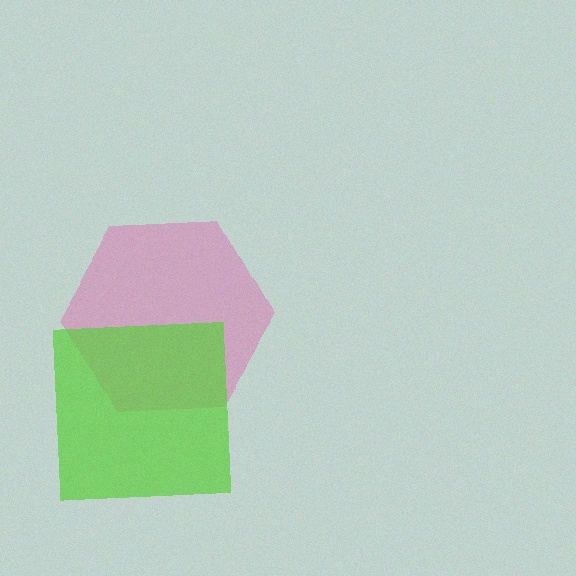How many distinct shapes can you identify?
There are 2 distinct shapes: a pink hexagon, a lime square.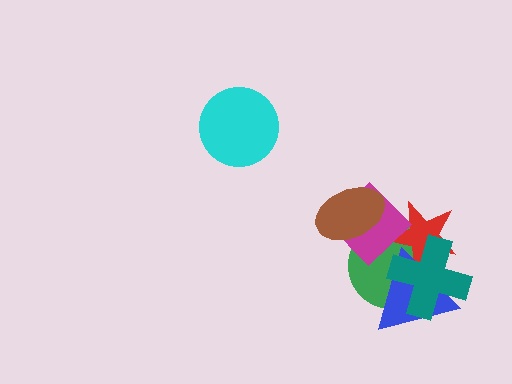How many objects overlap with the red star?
4 objects overlap with the red star.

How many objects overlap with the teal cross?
3 objects overlap with the teal cross.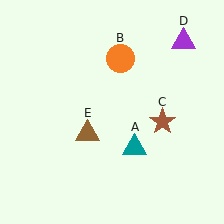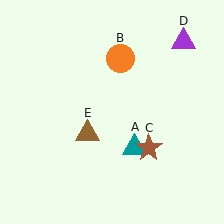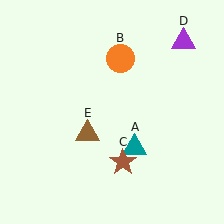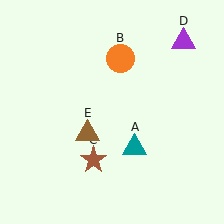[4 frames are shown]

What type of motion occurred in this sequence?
The brown star (object C) rotated clockwise around the center of the scene.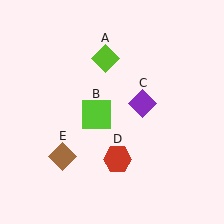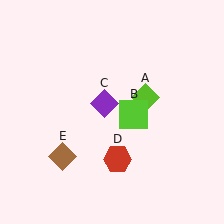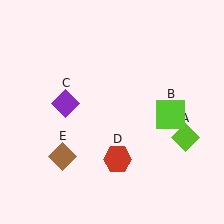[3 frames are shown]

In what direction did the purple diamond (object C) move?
The purple diamond (object C) moved left.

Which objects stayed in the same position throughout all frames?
Red hexagon (object D) and brown diamond (object E) remained stationary.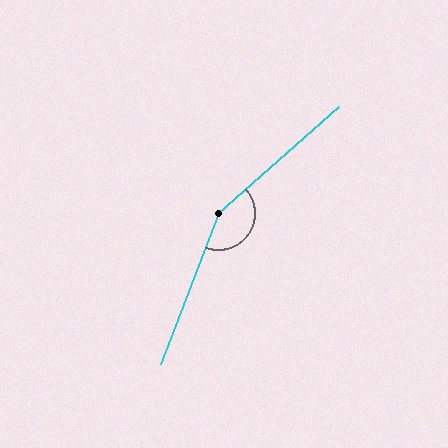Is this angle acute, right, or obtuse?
It is obtuse.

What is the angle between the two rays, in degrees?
Approximately 153 degrees.